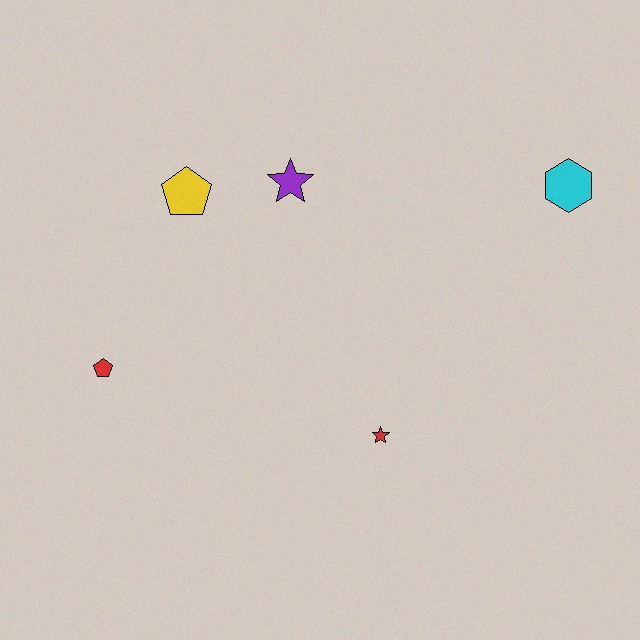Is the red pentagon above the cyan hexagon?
No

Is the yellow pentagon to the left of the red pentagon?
No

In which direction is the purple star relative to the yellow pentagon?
The purple star is to the right of the yellow pentagon.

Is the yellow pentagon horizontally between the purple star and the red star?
No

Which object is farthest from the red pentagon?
The cyan hexagon is farthest from the red pentagon.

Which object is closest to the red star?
The purple star is closest to the red star.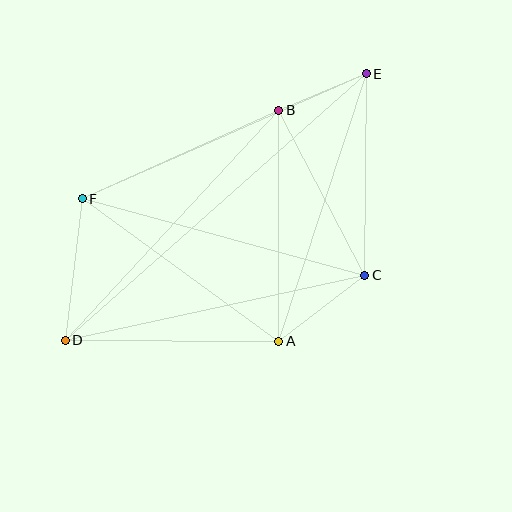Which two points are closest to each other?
Points B and E are closest to each other.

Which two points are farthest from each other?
Points D and E are farthest from each other.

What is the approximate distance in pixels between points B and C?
The distance between B and C is approximately 186 pixels.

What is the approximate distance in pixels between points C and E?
The distance between C and E is approximately 201 pixels.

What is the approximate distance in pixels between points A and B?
The distance between A and B is approximately 231 pixels.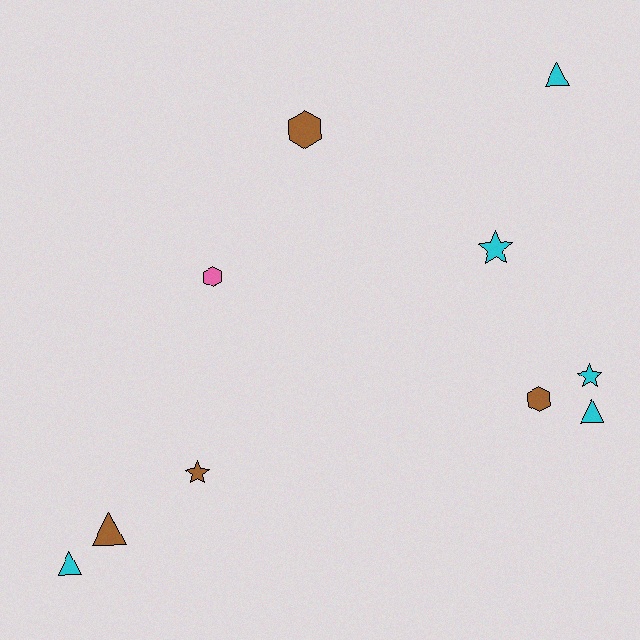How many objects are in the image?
There are 10 objects.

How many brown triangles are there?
There is 1 brown triangle.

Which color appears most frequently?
Cyan, with 5 objects.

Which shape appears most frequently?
Triangle, with 4 objects.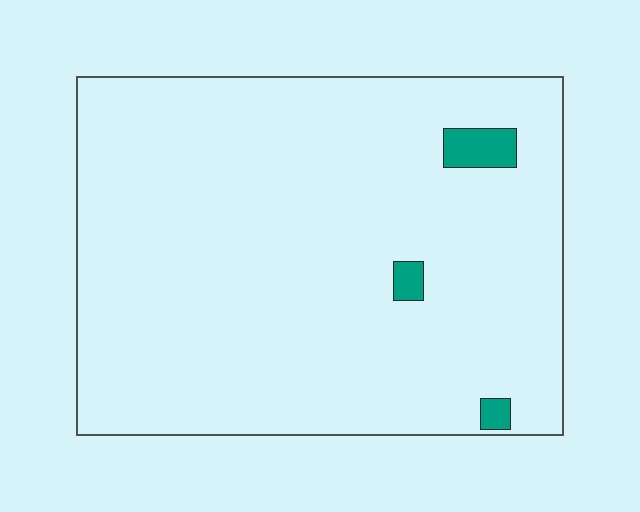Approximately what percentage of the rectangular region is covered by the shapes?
Approximately 5%.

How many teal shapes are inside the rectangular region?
3.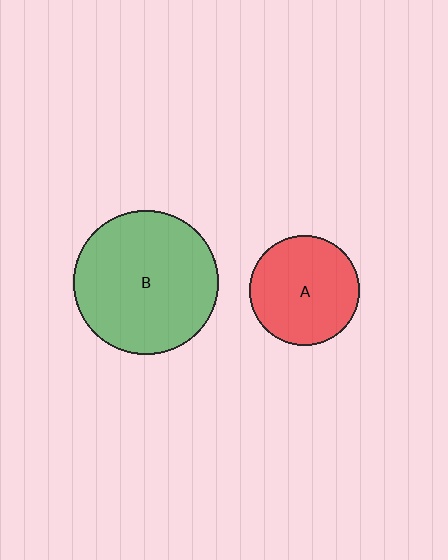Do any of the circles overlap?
No, none of the circles overlap.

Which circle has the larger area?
Circle B (green).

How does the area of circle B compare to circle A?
Approximately 1.7 times.